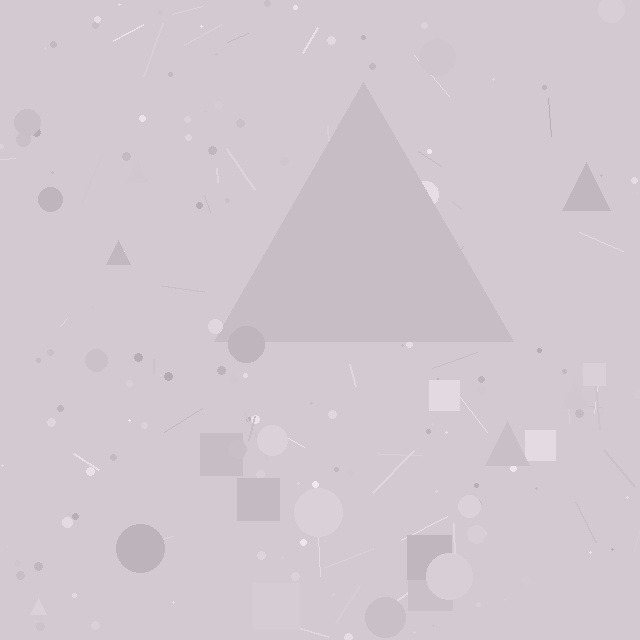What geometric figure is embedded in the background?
A triangle is embedded in the background.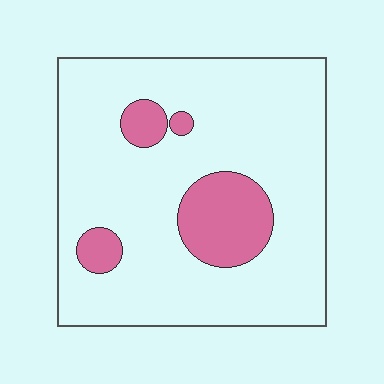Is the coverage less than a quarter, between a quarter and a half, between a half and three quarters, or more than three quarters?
Less than a quarter.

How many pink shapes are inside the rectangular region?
4.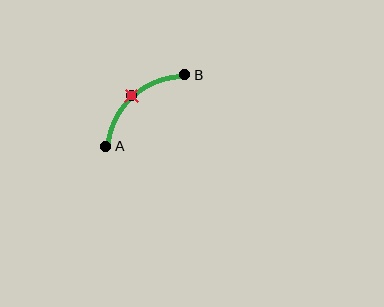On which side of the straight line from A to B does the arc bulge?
The arc bulges above and to the left of the straight line connecting A and B.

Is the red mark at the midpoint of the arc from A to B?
Yes. The red mark lies on the arc at equal arc-length from both A and B — it is the arc midpoint.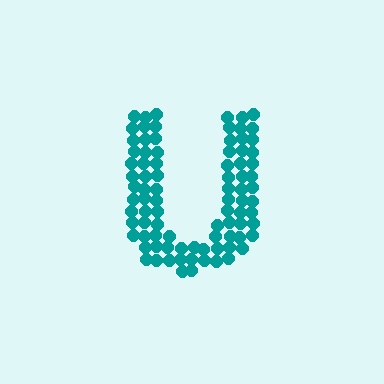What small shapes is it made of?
It is made of small circles.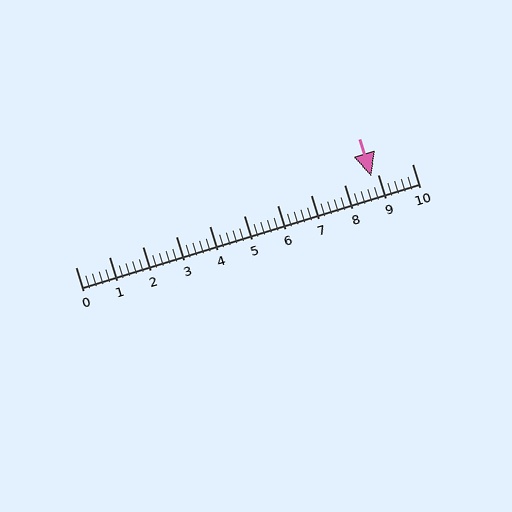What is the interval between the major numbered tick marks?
The major tick marks are spaced 1 units apart.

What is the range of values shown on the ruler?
The ruler shows values from 0 to 10.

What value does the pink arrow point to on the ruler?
The pink arrow points to approximately 8.8.